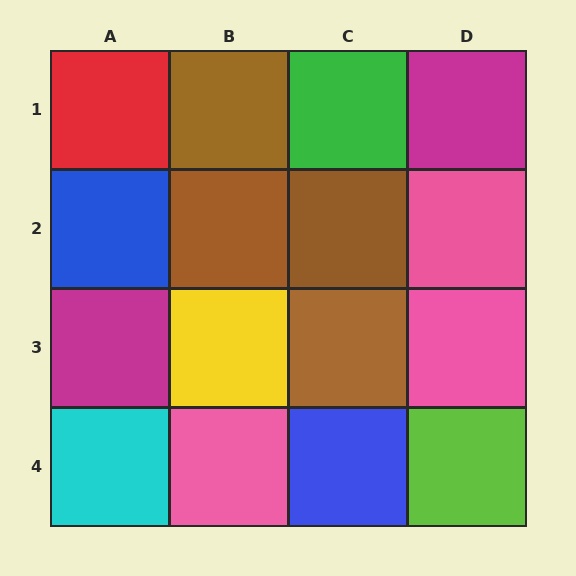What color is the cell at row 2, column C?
Brown.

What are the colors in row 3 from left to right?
Magenta, yellow, brown, pink.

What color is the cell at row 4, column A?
Cyan.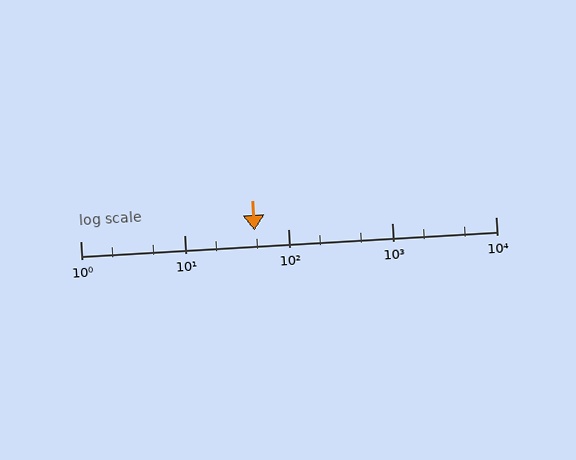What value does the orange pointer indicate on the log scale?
The pointer indicates approximately 48.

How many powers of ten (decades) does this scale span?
The scale spans 4 decades, from 1 to 10000.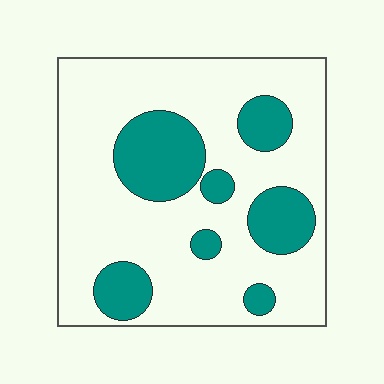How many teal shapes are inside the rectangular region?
7.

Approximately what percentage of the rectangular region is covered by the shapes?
Approximately 25%.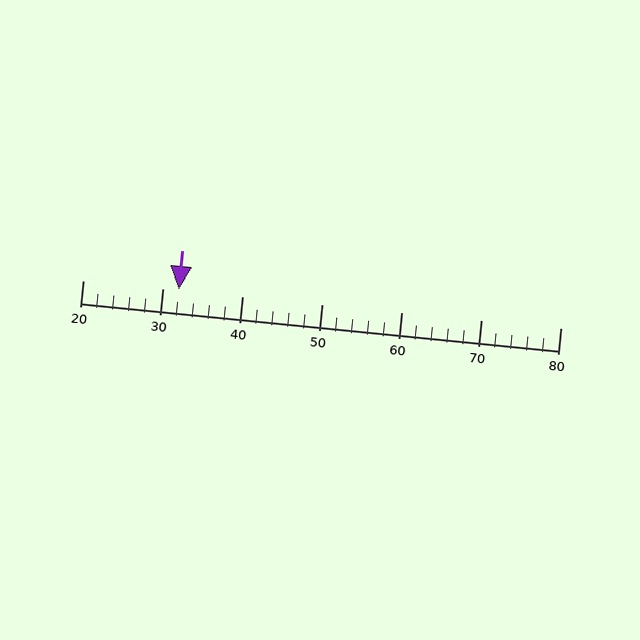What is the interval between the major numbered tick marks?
The major tick marks are spaced 10 units apart.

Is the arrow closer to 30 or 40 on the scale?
The arrow is closer to 30.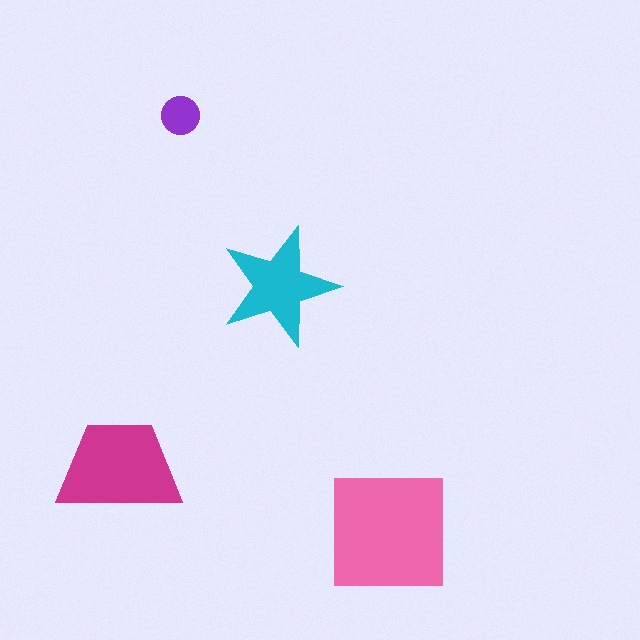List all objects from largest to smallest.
The pink square, the magenta trapezoid, the cyan star, the purple circle.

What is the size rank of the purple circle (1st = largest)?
4th.